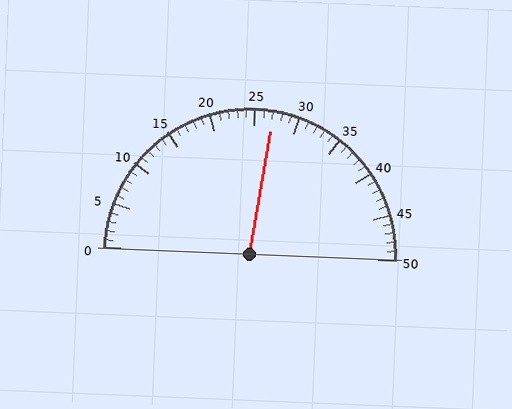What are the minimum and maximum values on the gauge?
The gauge ranges from 0 to 50.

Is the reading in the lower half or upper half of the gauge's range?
The reading is in the upper half of the range (0 to 50).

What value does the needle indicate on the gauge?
The needle indicates approximately 27.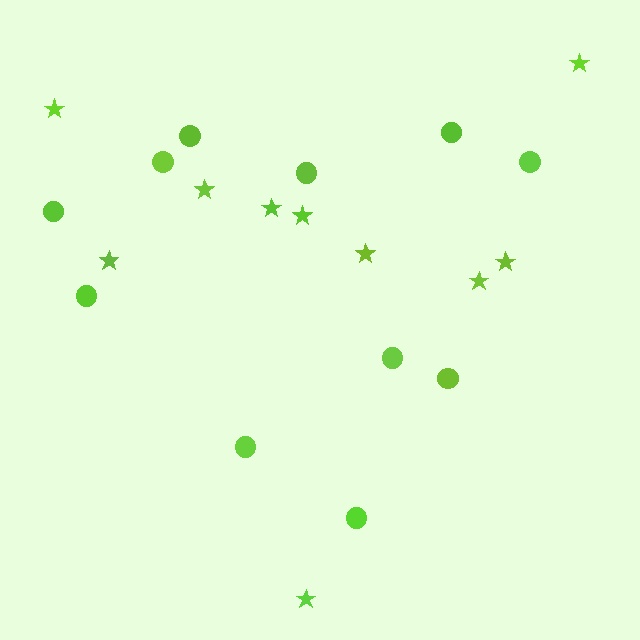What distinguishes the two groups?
There are 2 groups: one group of stars (10) and one group of circles (11).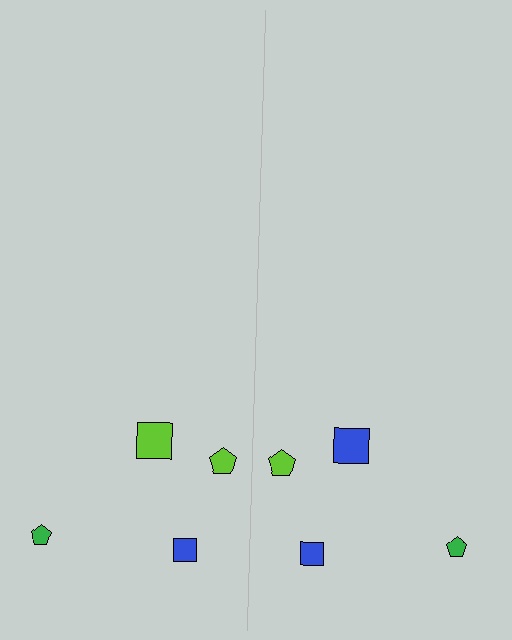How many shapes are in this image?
There are 8 shapes in this image.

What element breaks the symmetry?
The blue square on the right side breaks the symmetry — its mirror counterpart is lime.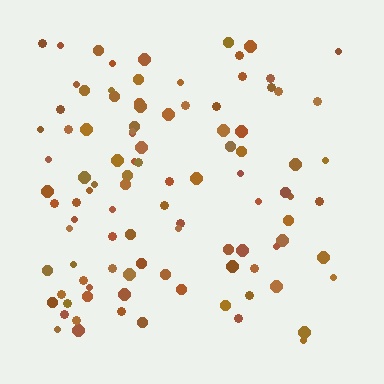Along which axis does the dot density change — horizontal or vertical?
Horizontal.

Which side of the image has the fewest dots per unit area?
The right.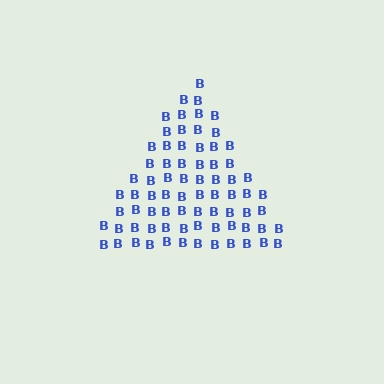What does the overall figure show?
The overall figure shows a triangle.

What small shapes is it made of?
It is made of small letter B's.